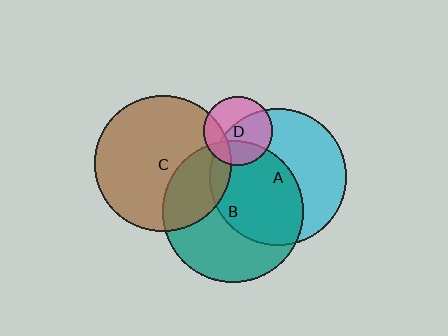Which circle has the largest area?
Circle B (teal).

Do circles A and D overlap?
Yes.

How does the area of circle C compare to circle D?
Approximately 4.0 times.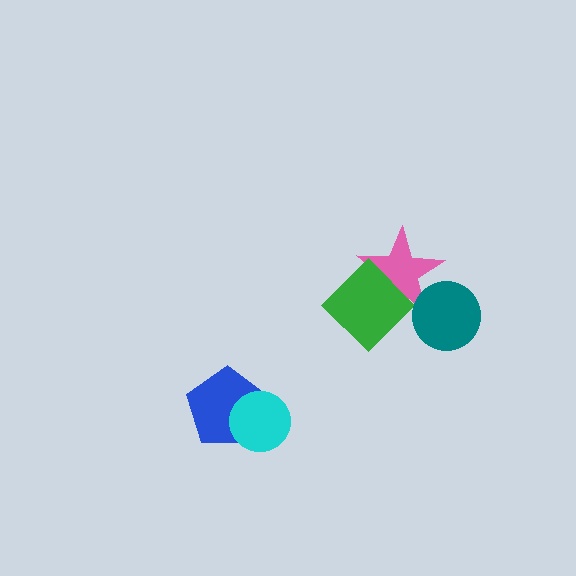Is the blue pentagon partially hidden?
Yes, it is partially covered by another shape.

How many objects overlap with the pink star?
2 objects overlap with the pink star.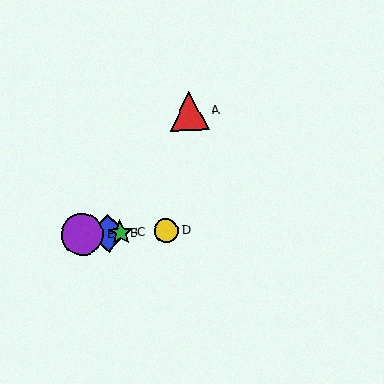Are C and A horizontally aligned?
No, C is at y≈233 and A is at y≈111.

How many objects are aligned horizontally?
4 objects (B, C, D, E) are aligned horizontally.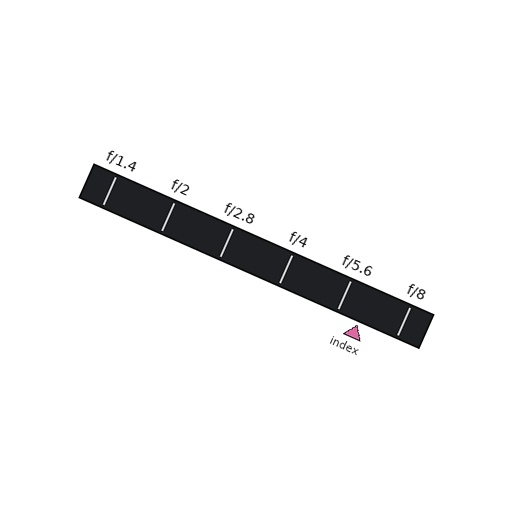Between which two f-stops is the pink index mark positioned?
The index mark is between f/5.6 and f/8.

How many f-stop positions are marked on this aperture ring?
There are 6 f-stop positions marked.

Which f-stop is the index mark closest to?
The index mark is closest to f/5.6.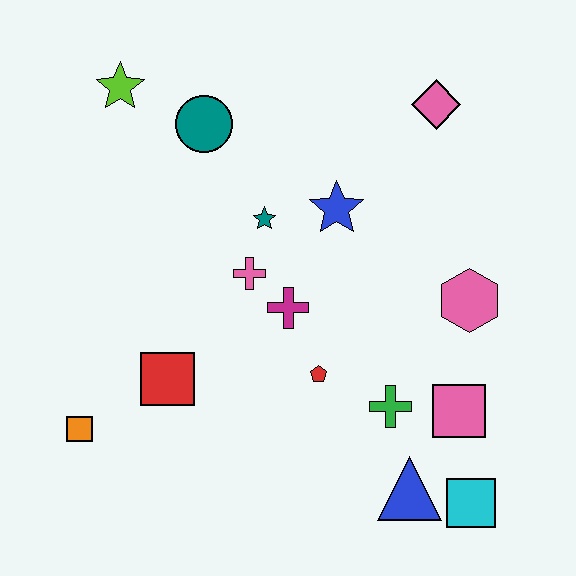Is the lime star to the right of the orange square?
Yes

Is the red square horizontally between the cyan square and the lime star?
Yes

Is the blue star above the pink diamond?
No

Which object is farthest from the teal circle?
The cyan square is farthest from the teal circle.